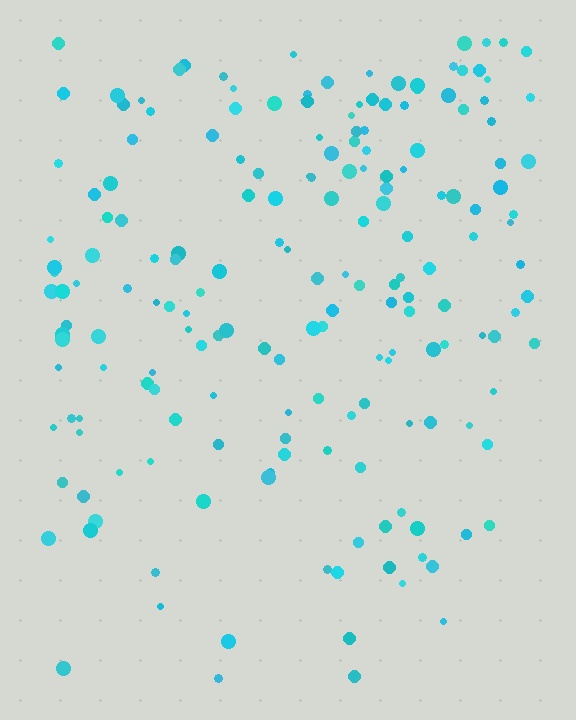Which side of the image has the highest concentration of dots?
The top.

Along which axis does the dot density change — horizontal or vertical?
Vertical.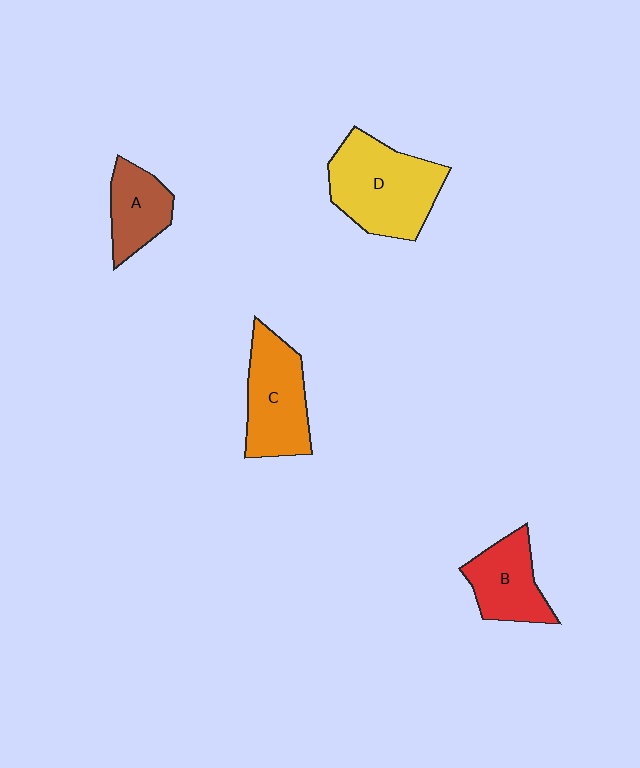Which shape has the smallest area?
Shape A (brown).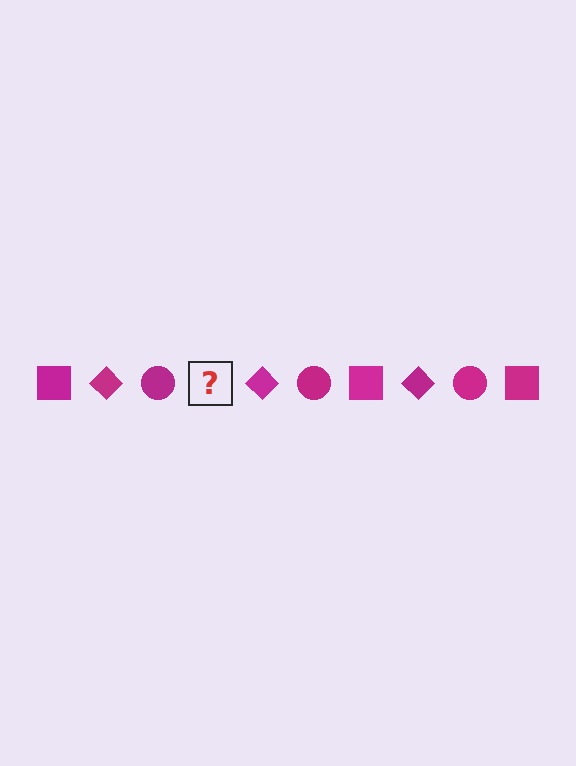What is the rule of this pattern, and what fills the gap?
The rule is that the pattern cycles through square, diamond, circle shapes in magenta. The gap should be filled with a magenta square.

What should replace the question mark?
The question mark should be replaced with a magenta square.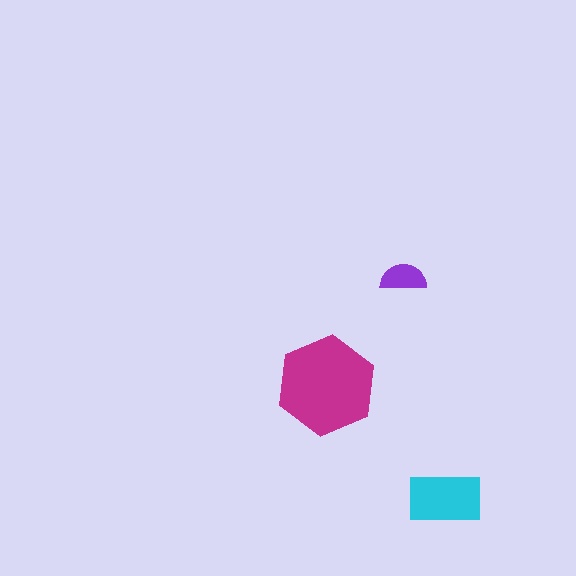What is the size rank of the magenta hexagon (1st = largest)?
1st.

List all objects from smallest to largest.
The purple semicircle, the cyan rectangle, the magenta hexagon.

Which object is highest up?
The purple semicircle is topmost.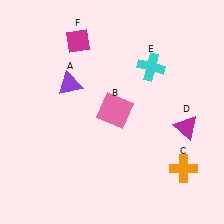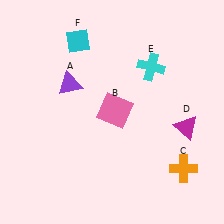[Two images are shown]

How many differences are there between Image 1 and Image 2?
There is 1 difference between the two images.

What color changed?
The diamond (F) changed from magenta in Image 1 to cyan in Image 2.